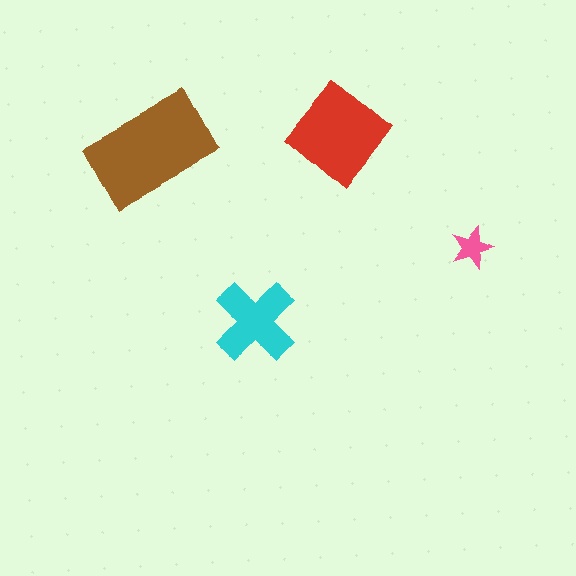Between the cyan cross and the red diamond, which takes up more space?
The red diamond.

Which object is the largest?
The brown rectangle.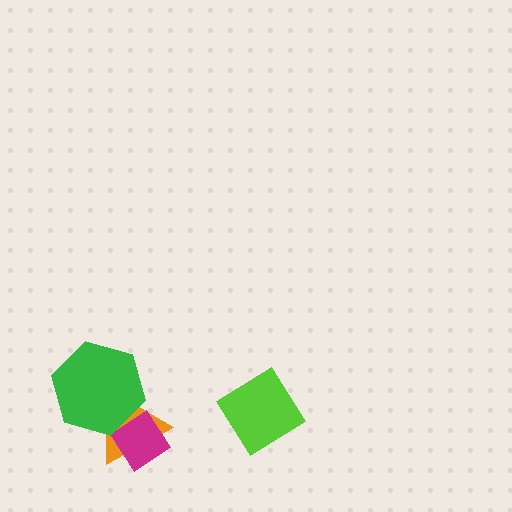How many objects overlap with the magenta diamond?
2 objects overlap with the magenta diamond.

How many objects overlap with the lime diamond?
0 objects overlap with the lime diamond.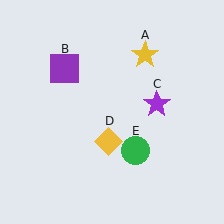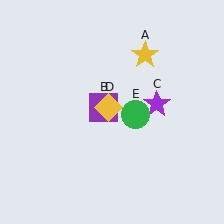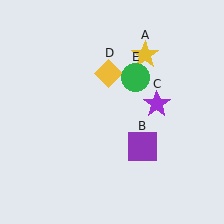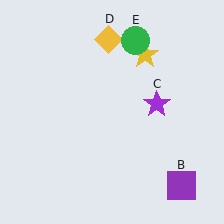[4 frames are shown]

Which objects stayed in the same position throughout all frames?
Yellow star (object A) and purple star (object C) remained stationary.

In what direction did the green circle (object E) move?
The green circle (object E) moved up.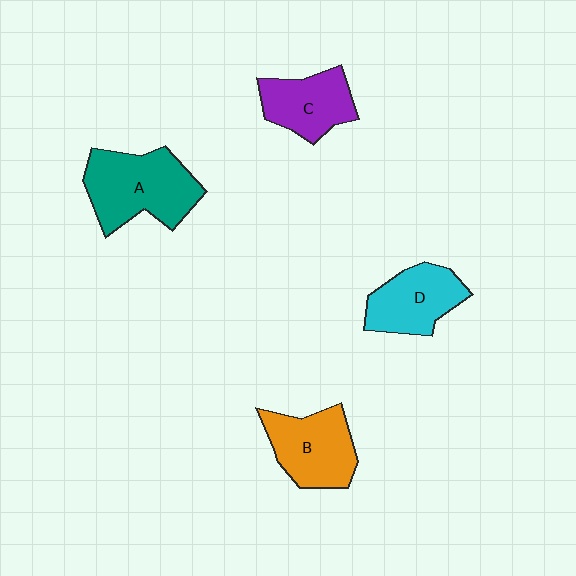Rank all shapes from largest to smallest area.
From largest to smallest: A (teal), B (orange), D (cyan), C (purple).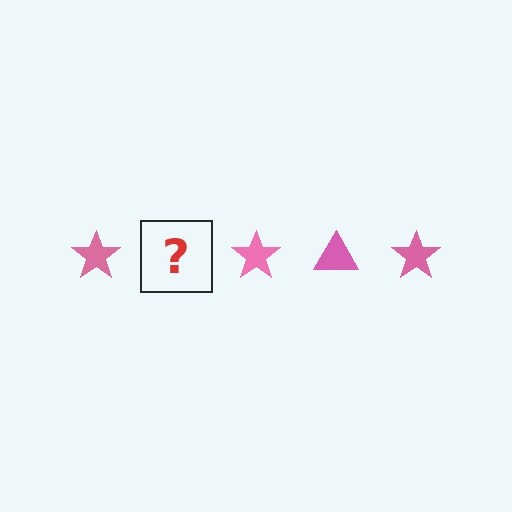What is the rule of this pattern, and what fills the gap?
The rule is that the pattern cycles through star, triangle shapes in pink. The gap should be filled with a pink triangle.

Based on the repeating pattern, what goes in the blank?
The blank should be a pink triangle.